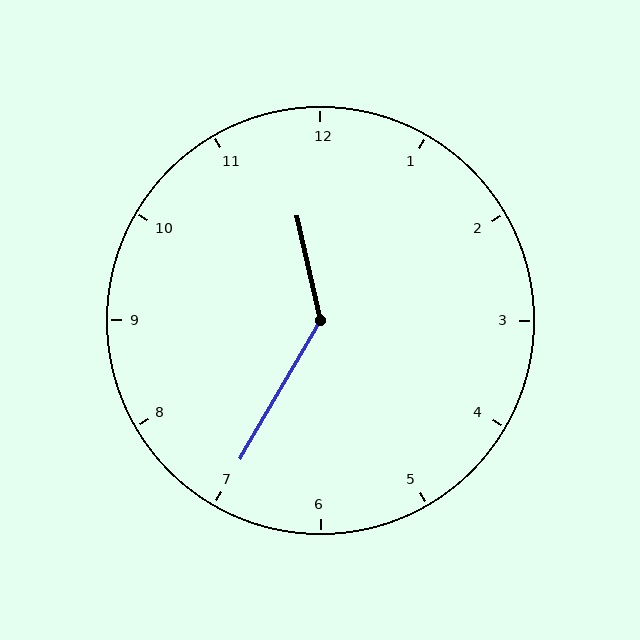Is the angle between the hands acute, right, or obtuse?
It is obtuse.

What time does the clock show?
11:35.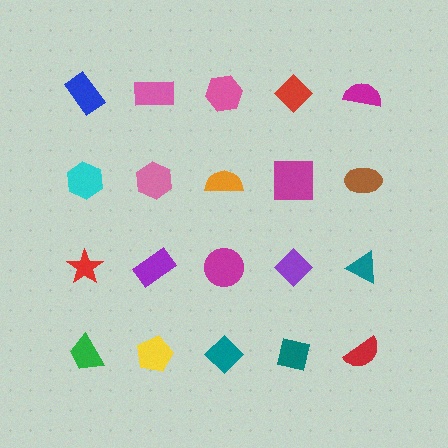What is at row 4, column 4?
A teal square.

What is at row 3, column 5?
A teal triangle.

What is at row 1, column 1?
A blue rectangle.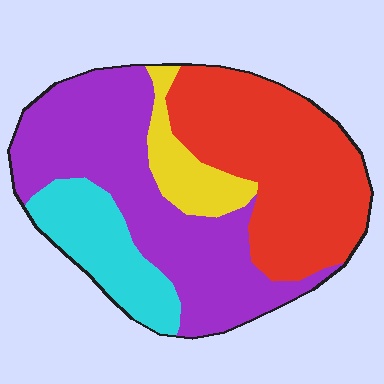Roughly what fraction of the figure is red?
Red covers around 35% of the figure.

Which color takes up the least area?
Yellow, at roughly 10%.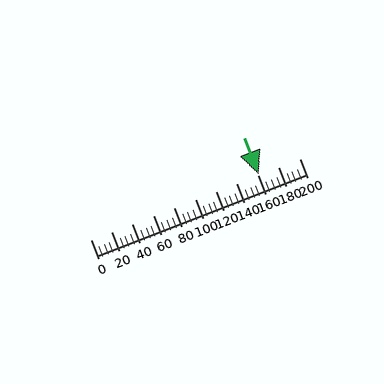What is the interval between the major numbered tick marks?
The major tick marks are spaced 20 units apart.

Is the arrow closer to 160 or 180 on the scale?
The arrow is closer to 160.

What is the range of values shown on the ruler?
The ruler shows values from 0 to 200.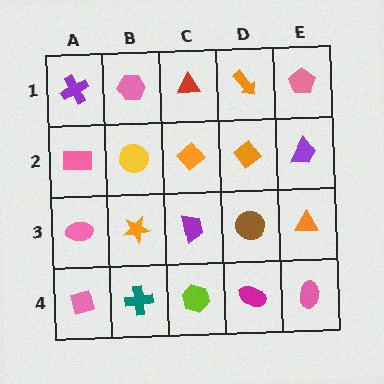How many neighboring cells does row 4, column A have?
2.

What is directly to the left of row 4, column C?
A teal cross.